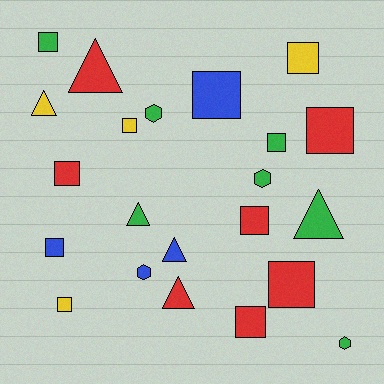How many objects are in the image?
There are 22 objects.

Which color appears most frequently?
Red, with 7 objects.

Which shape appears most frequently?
Square, with 12 objects.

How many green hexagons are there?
There are 3 green hexagons.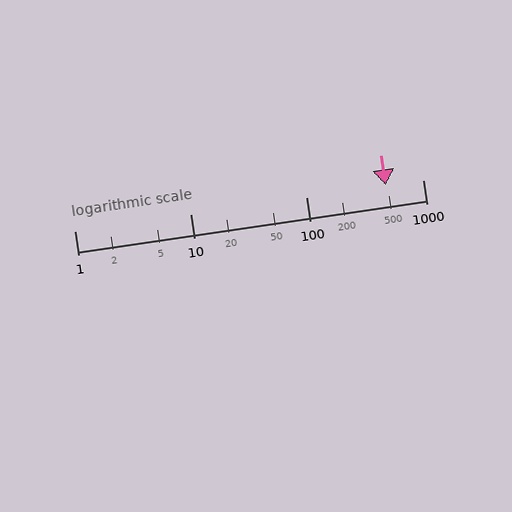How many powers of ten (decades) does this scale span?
The scale spans 3 decades, from 1 to 1000.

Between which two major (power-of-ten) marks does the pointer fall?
The pointer is between 100 and 1000.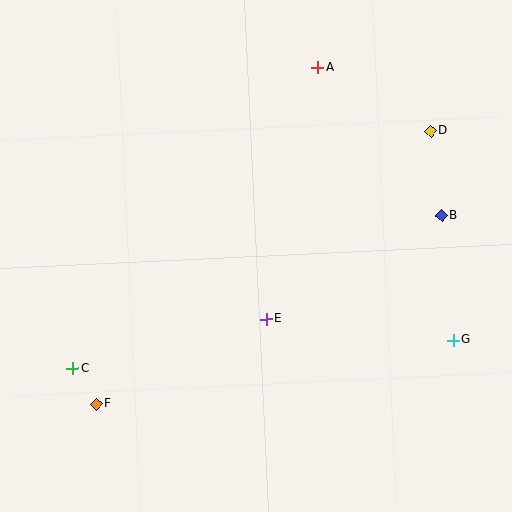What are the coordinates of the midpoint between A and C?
The midpoint between A and C is at (195, 218).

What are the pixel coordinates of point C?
Point C is at (73, 369).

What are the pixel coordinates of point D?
Point D is at (430, 131).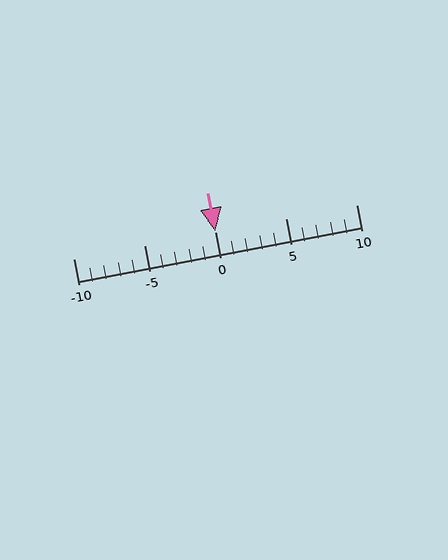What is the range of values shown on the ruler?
The ruler shows values from -10 to 10.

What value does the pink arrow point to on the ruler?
The pink arrow points to approximately 0.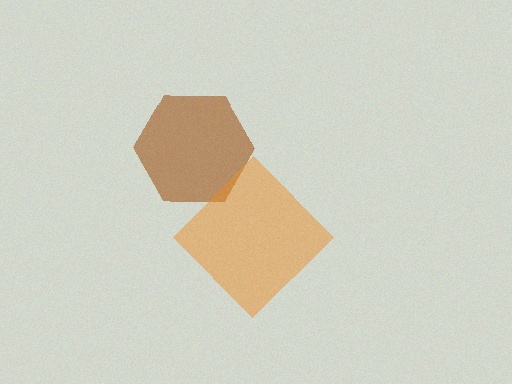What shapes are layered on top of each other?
The layered shapes are: a brown hexagon, an orange diamond.